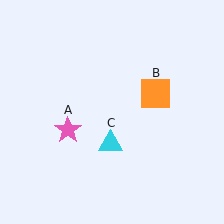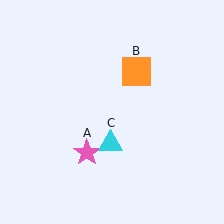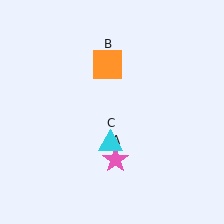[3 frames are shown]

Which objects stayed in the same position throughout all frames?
Cyan triangle (object C) remained stationary.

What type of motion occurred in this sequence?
The pink star (object A), orange square (object B) rotated counterclockwise around the center of the scene.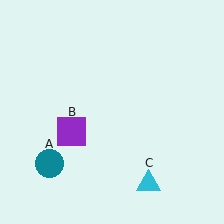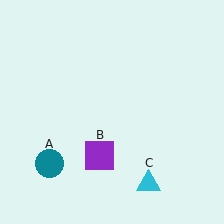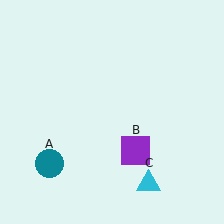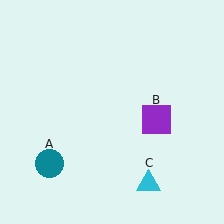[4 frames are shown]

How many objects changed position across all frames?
1 object changed position: purple square (object B).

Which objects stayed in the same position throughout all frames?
Teal circle (object A) and cyan triangle (object C) remained stationary.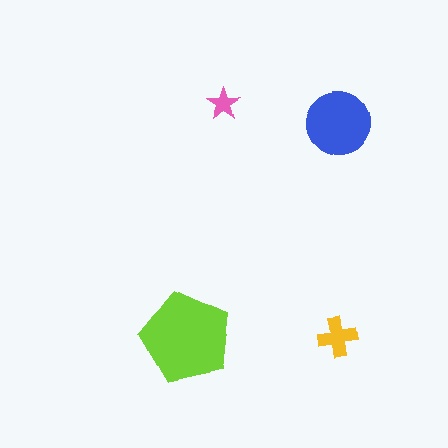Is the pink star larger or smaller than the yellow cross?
Smaller.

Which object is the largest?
The lime pentagon.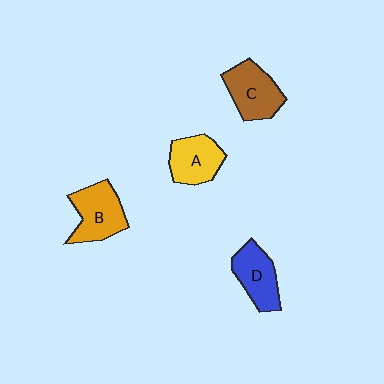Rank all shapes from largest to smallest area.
From largest to smallest: B (orange), C (brown), D (blue), A (yellow).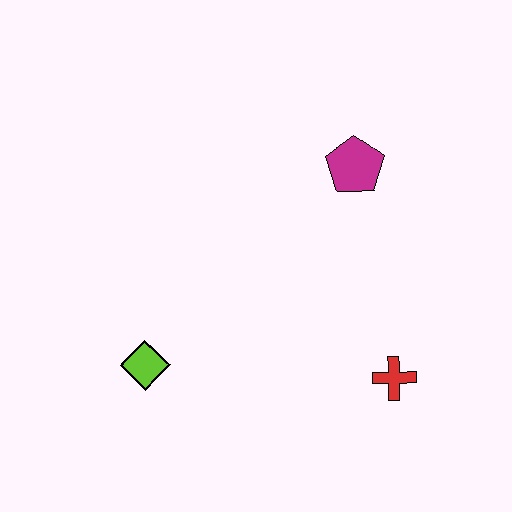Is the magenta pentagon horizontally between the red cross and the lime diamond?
Yes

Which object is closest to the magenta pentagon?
The red cross is closest to the magenta pentagon.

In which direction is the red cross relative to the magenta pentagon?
The red cross is below the magenta pentagon.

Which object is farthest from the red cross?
The lime diamond is farthest from the red cross.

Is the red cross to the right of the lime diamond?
Yes